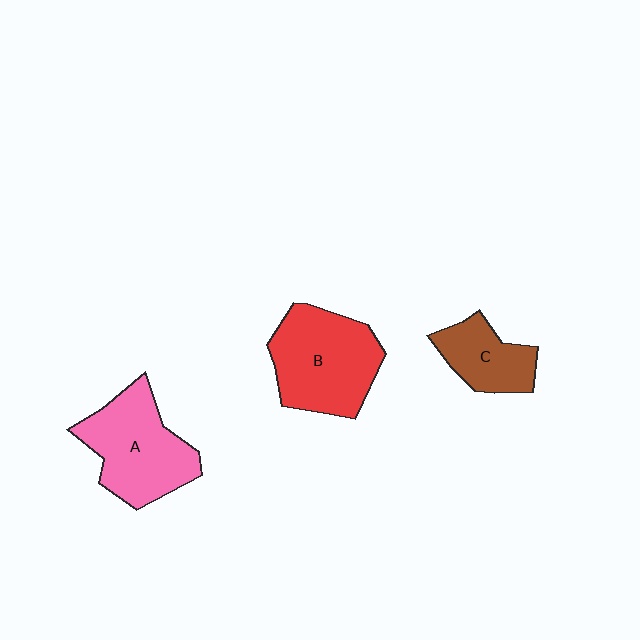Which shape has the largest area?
Shape B (red).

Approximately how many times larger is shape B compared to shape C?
Approximately 1.8 times.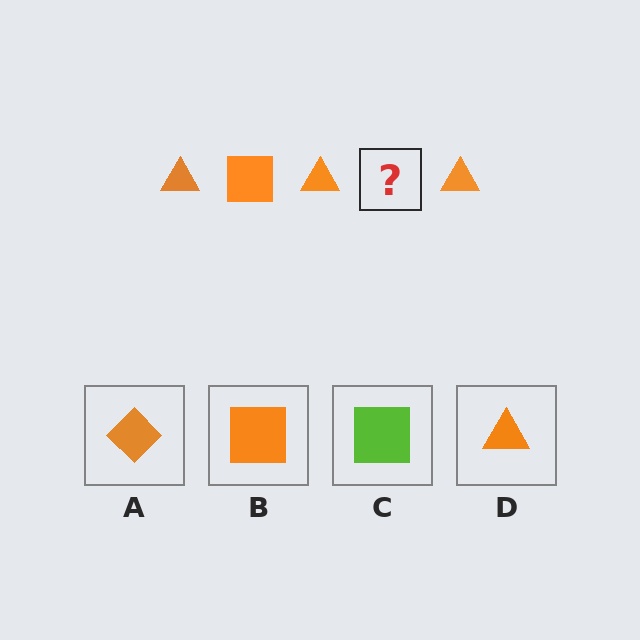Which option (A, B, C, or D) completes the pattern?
B.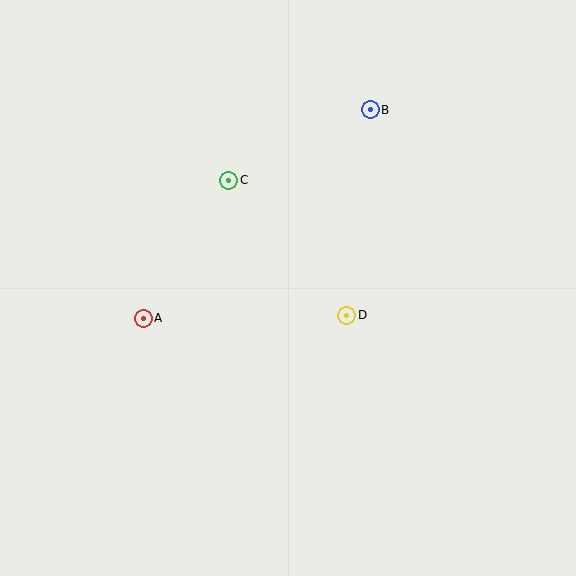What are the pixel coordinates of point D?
Point D is at (347, 315).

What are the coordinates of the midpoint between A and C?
The midpoint between A and C is at (186, 249).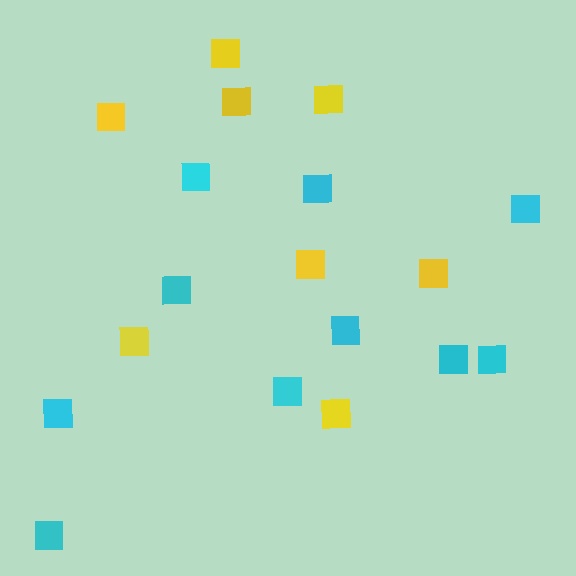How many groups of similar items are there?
There are 2 groups: one group of yellow squares (8) and one group of cyan squares (10).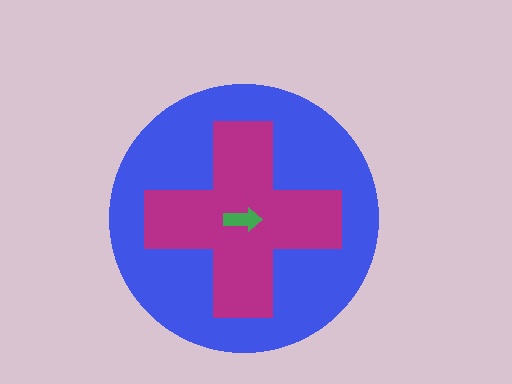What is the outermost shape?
The blue circle.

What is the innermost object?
The green arrow.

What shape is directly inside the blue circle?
The magenta cross.